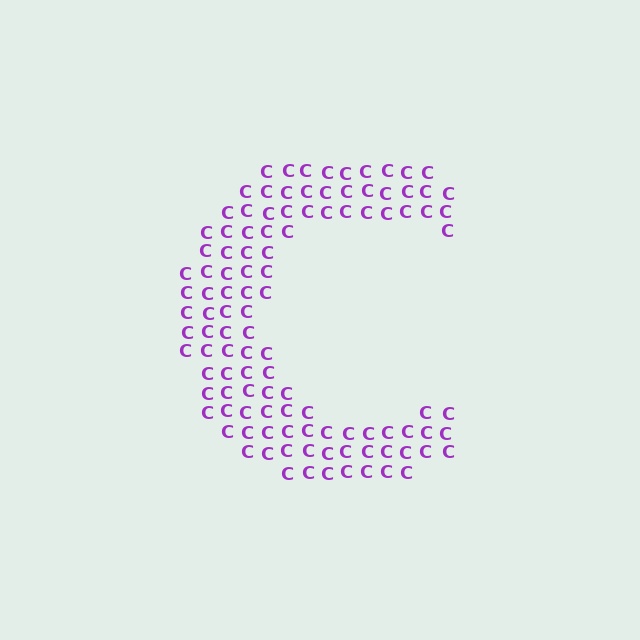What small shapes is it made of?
It is made of small letter C's.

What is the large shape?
The large shape is the letter C.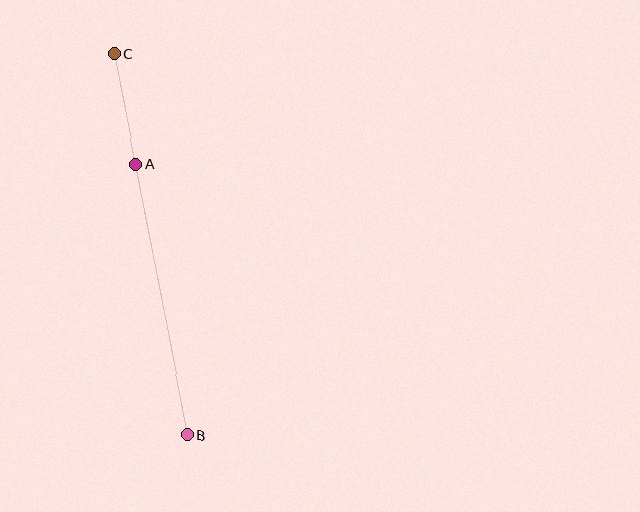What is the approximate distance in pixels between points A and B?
The distance between A and B is approximately 276 pixels.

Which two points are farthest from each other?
Points B and C are farthest from each other.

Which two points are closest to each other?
Points A and C are closest to each other.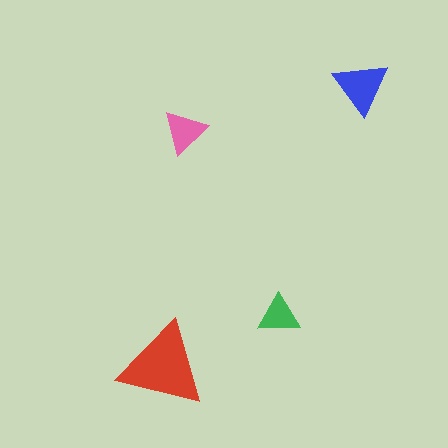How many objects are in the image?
There are 4 objects in the image.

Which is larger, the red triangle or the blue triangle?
The red one.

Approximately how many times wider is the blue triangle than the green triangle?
About 1.5 times wider.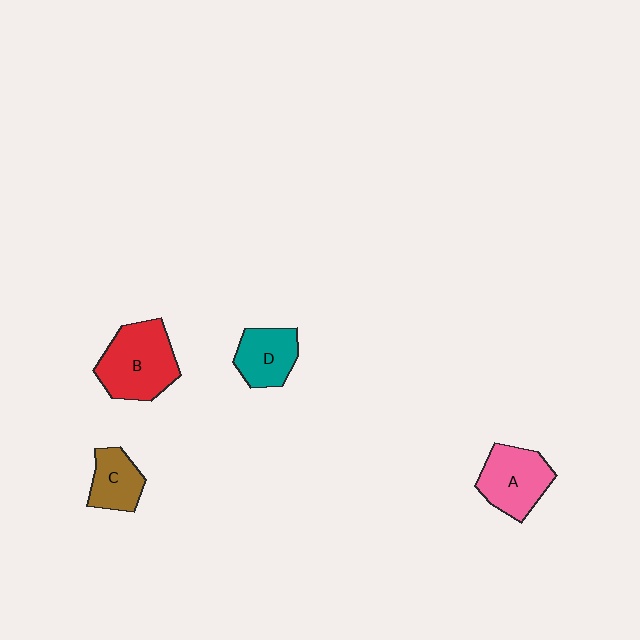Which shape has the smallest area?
Shape C (brown).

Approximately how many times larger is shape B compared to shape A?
Approximately 1.2 times.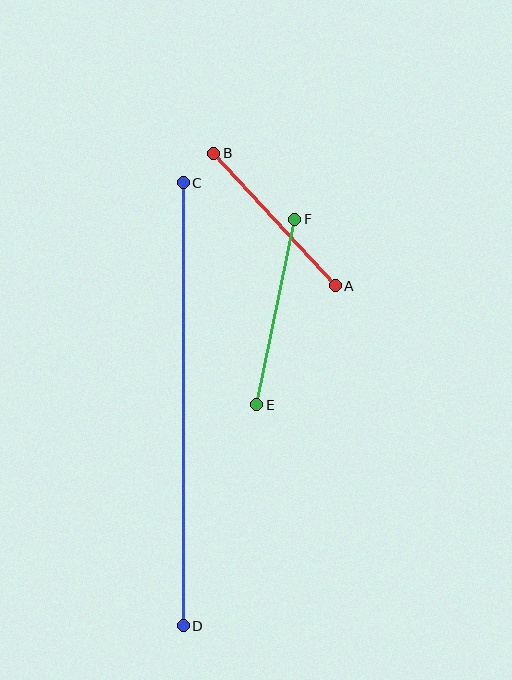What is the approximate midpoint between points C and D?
The midpoint is at approximately (183, 404) pixels.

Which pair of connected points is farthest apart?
Points C and D are farthest apart.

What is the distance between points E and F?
The distance is approximately 189 pixels.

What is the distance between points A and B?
The distance is approximately 180 pixels.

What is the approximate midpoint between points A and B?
The midpoint is at approximately (274, 219) pixels.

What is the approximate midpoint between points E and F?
The midpoint is at approximately (276, 312) pixels.